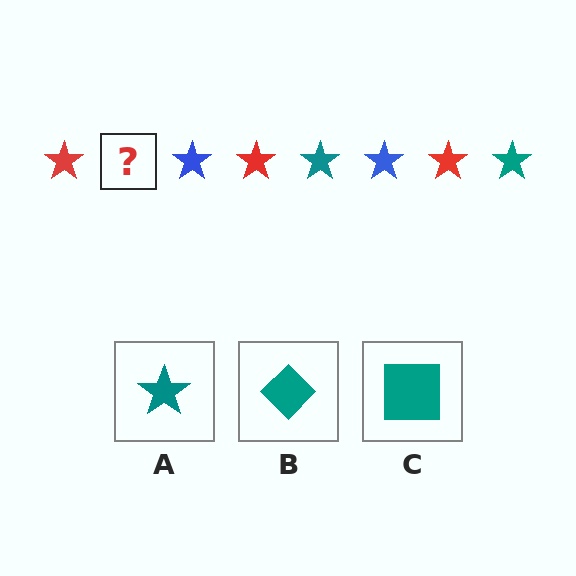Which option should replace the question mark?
Option A.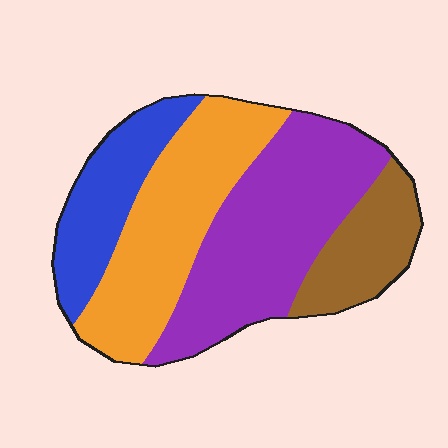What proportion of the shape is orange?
Orange takes up about one third (1/3) of the shape.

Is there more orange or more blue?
Orange.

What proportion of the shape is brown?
Brown takes up about one sixth (1/6) of the shape.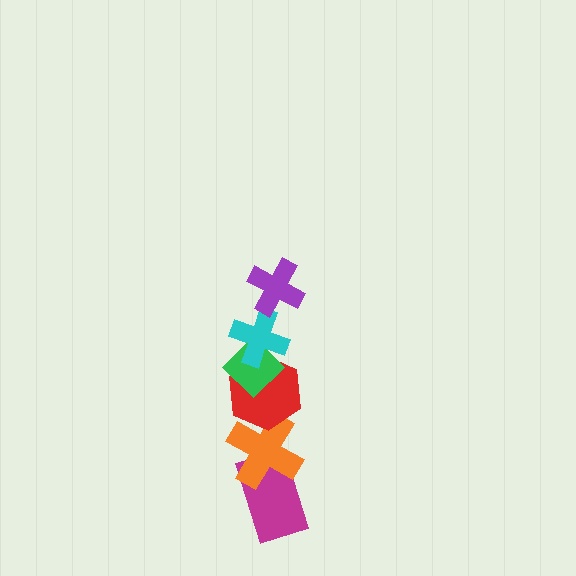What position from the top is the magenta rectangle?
The magenta rectangle is 6th from the top.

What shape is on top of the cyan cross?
The purple cross is on top of the cyan cross.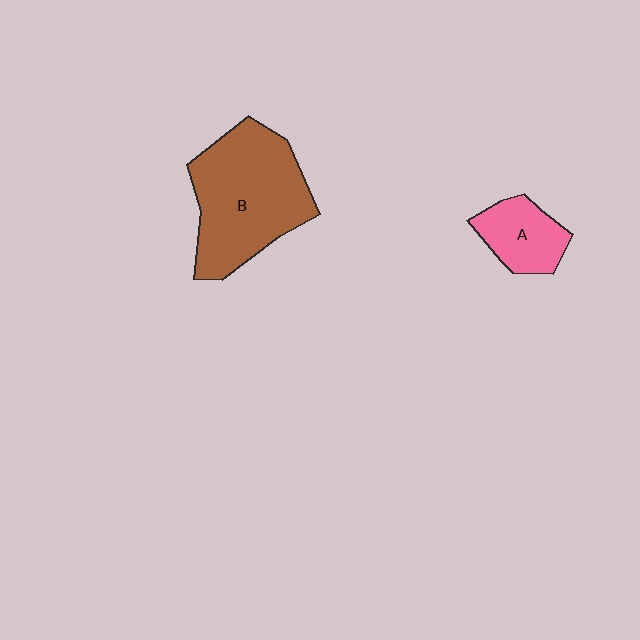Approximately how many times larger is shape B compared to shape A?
Approximately 2.5 times.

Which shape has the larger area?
Shape B (brown).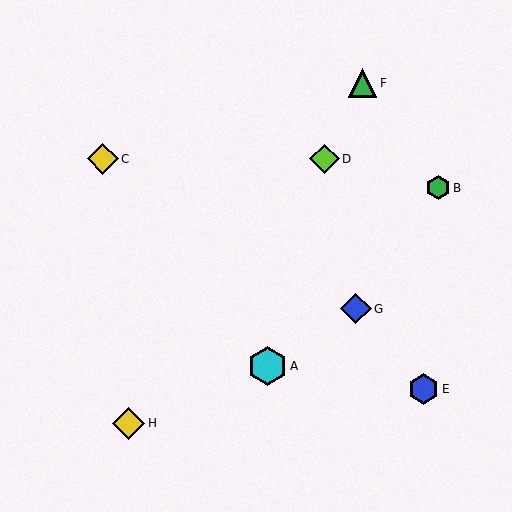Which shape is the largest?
The cyan hexagon (labeled A) is the largest.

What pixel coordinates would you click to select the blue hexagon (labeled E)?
Click at (424, 389) to select the blue hexagon E.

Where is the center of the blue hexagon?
The center of the blue hexagon is at (424, 389).